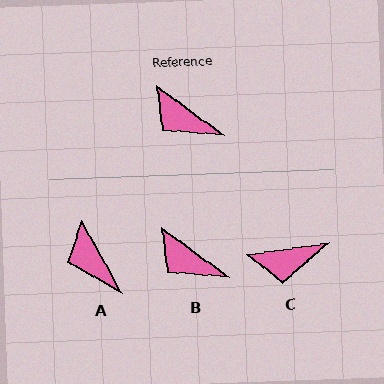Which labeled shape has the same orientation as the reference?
B.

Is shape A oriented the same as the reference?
No, it is off by about 25 degrees.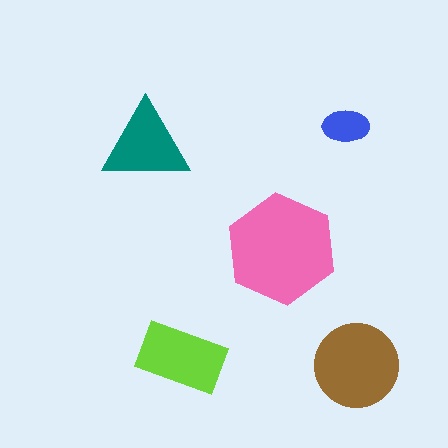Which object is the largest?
The pink hexagon.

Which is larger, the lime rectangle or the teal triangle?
The lime rectangle.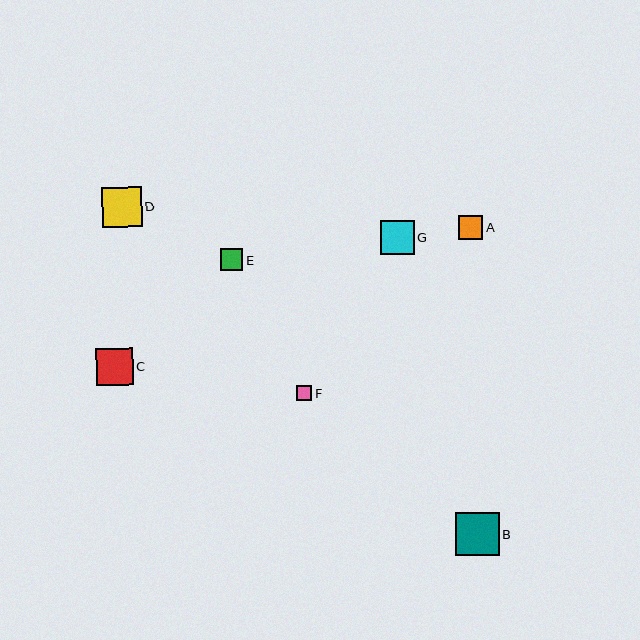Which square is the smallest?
Square F is the smallest with a size of approximately 16 pixels.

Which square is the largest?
Square B is the largest with a size of approximately 43 pixels.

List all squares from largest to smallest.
From largest to smallest: B, D, C, G, A, E, F.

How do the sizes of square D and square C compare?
Square D and square C are approximately the same size.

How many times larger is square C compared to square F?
Square C is approximately 2.4 times the size of square F.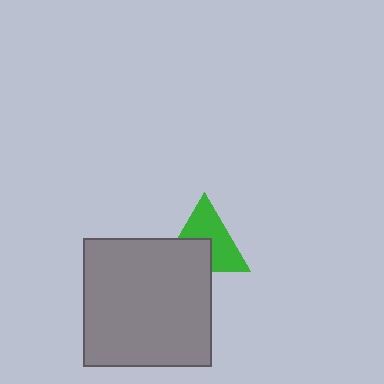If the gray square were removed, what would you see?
You would see the complete green triangle.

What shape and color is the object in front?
The object in front is a gray square.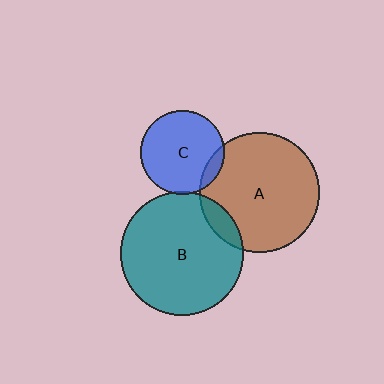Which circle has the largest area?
Circle B (teal).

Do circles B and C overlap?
Yes.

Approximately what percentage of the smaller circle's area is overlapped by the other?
Approximately 5%.